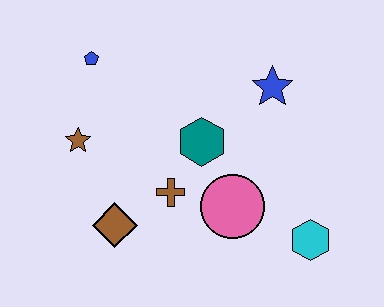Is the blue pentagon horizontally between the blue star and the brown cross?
No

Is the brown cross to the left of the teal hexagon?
Yes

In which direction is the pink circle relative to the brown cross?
The pink circle is to the right of the brown cross.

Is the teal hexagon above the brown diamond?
Yes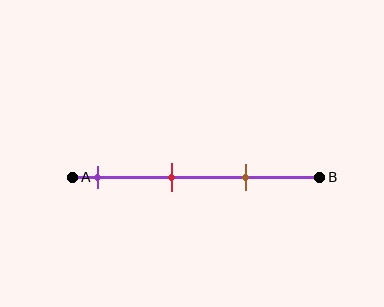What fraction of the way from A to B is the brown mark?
The brown mark is approximately 70% (0.7) of the way from A to B.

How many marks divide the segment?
There are 3 marks dividing the segment.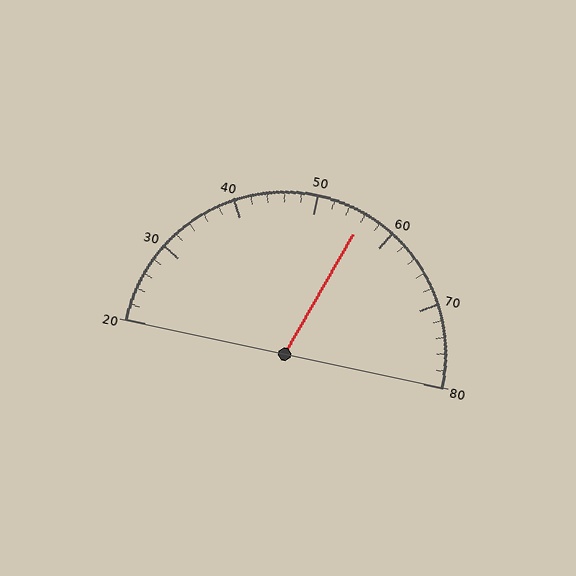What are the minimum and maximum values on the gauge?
The gauge ranges from 20 to 80.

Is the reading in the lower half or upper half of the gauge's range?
The reading is in the upper half of the range (20 to 80).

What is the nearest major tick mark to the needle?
The nearest major tick mark is 60.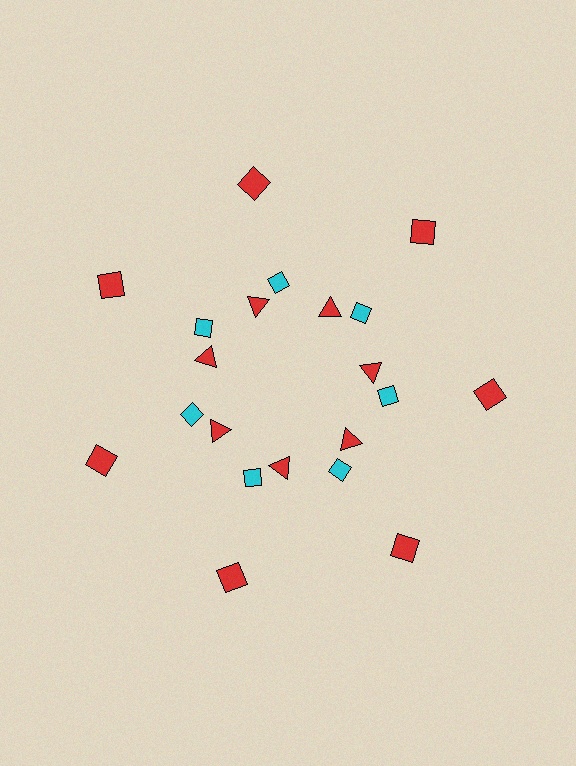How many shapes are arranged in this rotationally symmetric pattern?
There are 21 shapes, arranged in 7 groups of 3.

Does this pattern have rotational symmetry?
Yes, this pattern has 7-fold rotational symmetry. It looks the same after rotating 51 degrees around the center.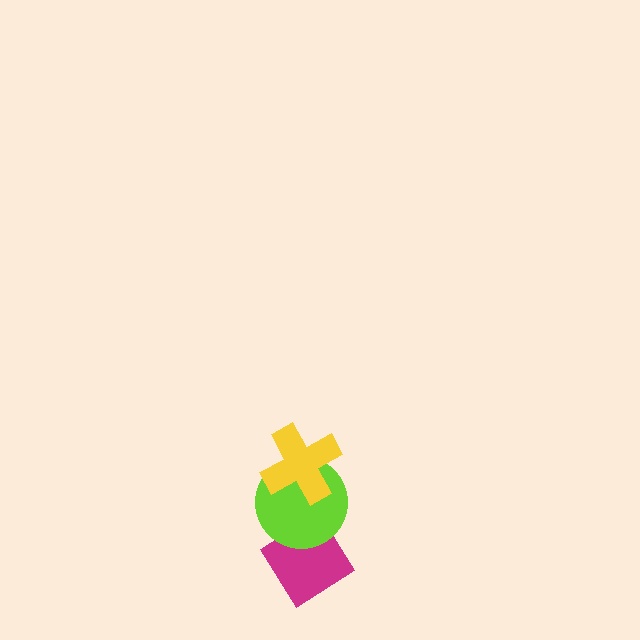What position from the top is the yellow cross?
The yellow cross is 1st from the top.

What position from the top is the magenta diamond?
The magenta diamond is 3rd from the top.